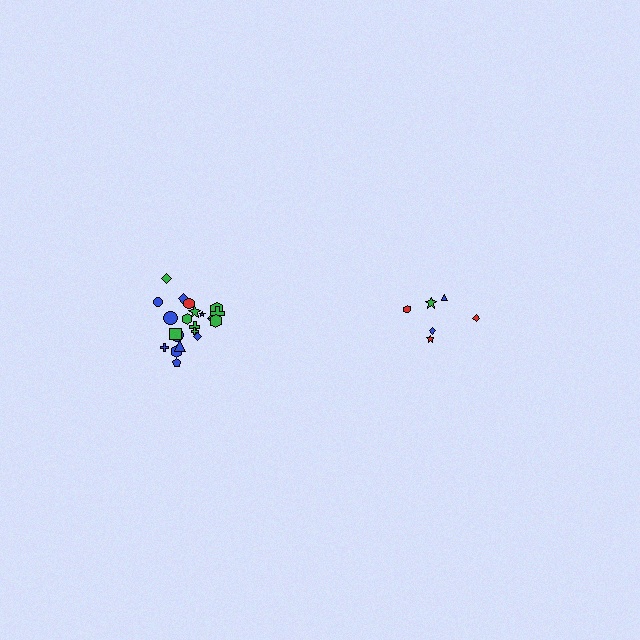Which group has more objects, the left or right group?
The left group.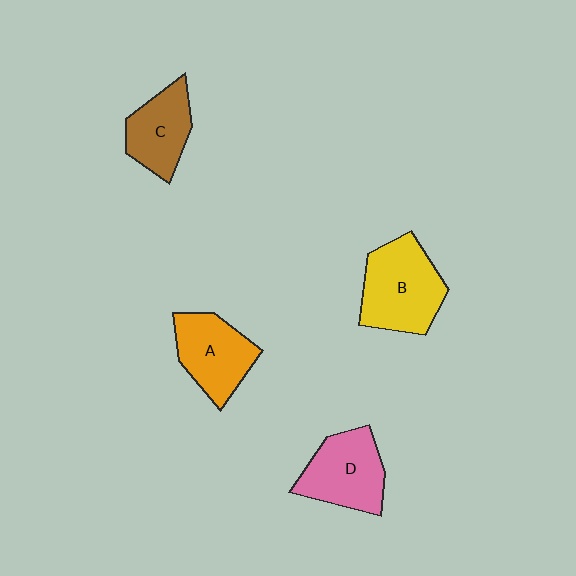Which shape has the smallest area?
Shape C (brown).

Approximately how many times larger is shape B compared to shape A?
Approximately 1.3 times.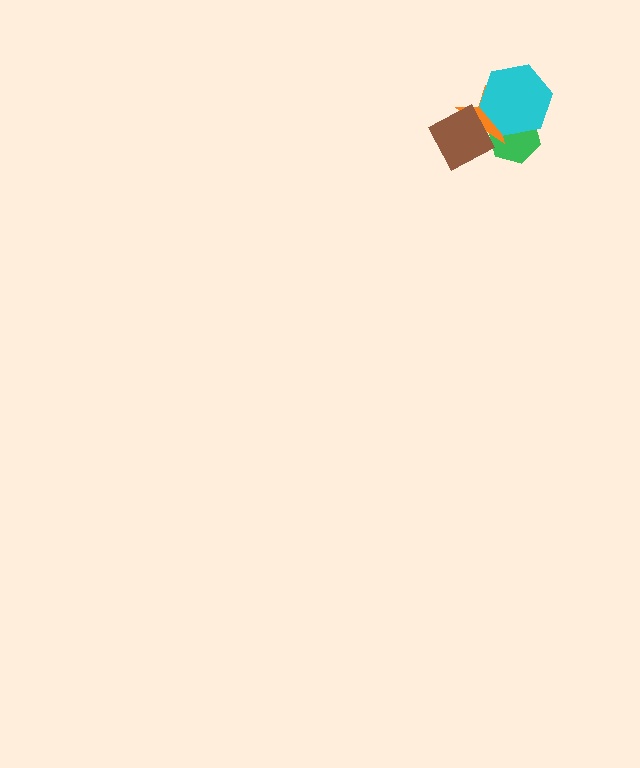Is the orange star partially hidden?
Yes, it is partially covered by another shape.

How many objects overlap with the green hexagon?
3 objects overlap with the green hexagon.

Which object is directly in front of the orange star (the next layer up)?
The cyan hexagon is directly in front of the orange star.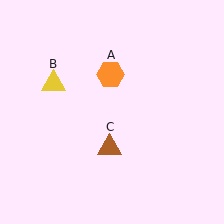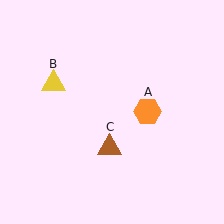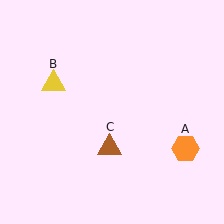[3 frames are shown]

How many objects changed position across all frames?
1 object changed position: orange hexagon (object A).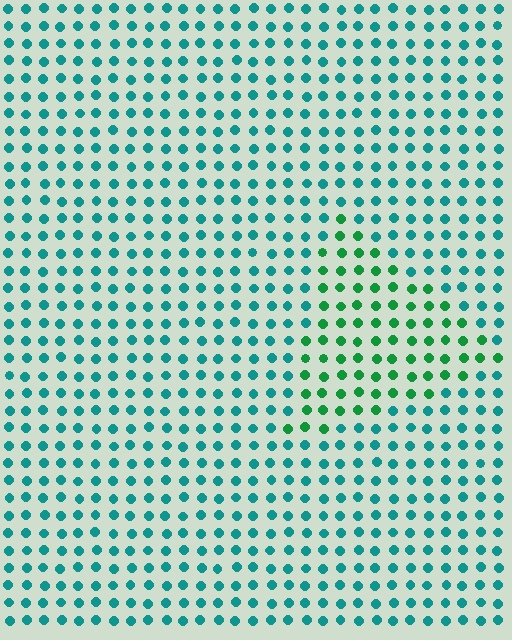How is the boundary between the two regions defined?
The boundary is defined purely by a slight shift in hue (about 38 degrees). Spacing, size, and orientation are identical on both sides.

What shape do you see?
I see a triangle.